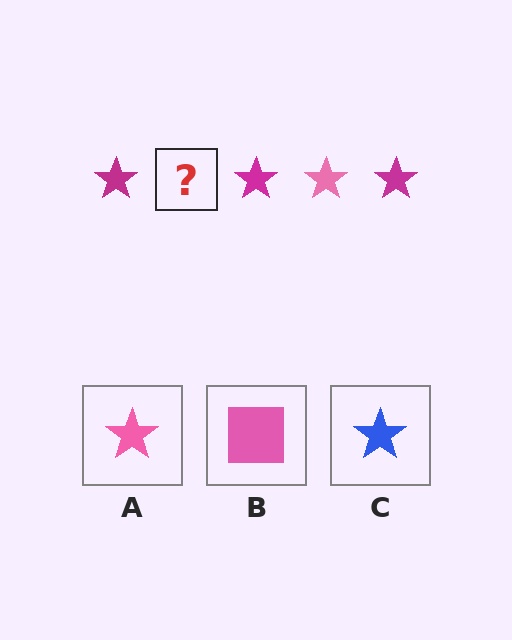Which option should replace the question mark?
Option A.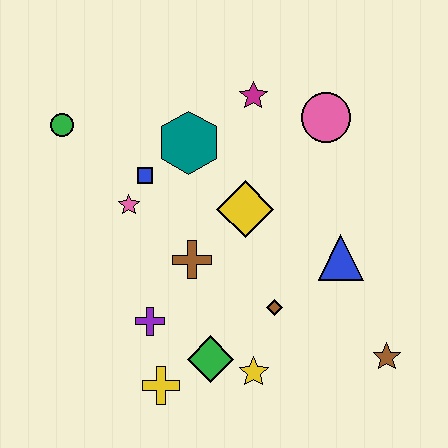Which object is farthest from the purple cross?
The pink circle is farthest from the purple cross.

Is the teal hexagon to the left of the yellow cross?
No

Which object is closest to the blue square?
The pink star is closest to the blue square.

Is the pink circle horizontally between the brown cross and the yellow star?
No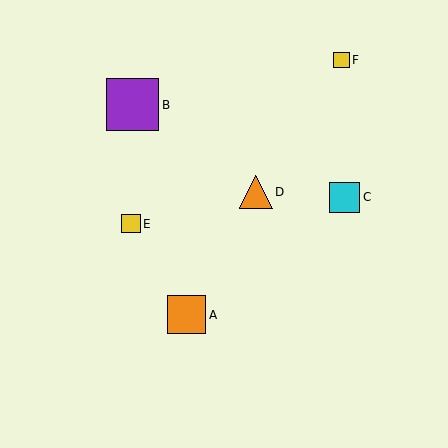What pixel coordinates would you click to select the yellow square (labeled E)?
Click at (131, 224) to select the yellow square E.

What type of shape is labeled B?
Shape B is a purple square.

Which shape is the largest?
The purple square (labeled B) is the largest.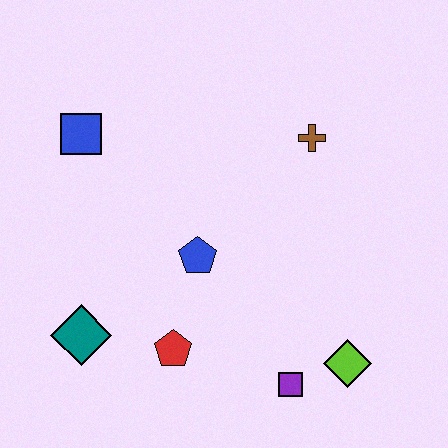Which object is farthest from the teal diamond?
The brown cross is farthest from the teal diamond.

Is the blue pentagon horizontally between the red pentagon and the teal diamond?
No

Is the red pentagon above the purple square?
Yes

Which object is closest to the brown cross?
The blue pentagon is closest to the brown cross.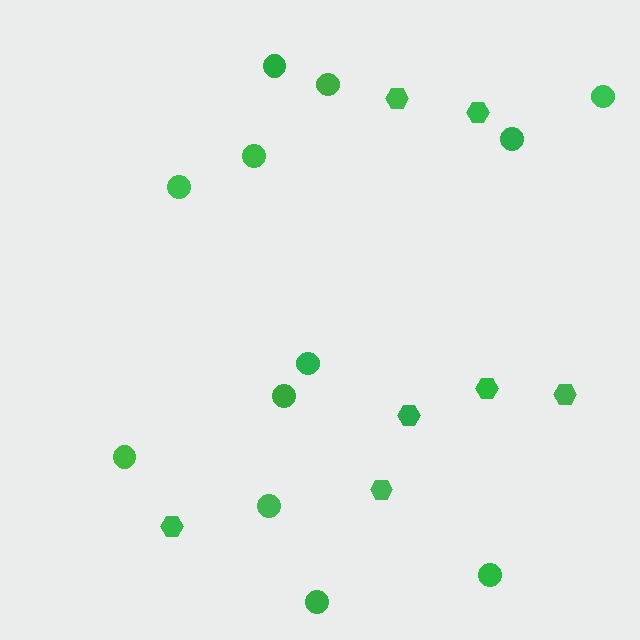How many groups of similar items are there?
There are 2 groups: one group of circles (12) and one group of hexagons (7).